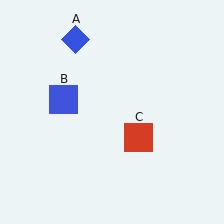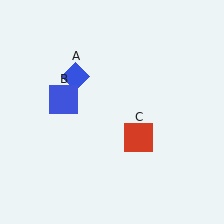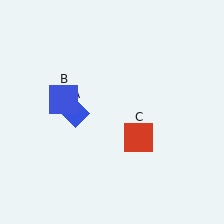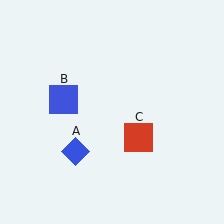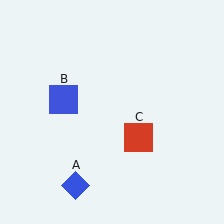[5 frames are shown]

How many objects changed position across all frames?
1 object changed position: blue diamond (object A).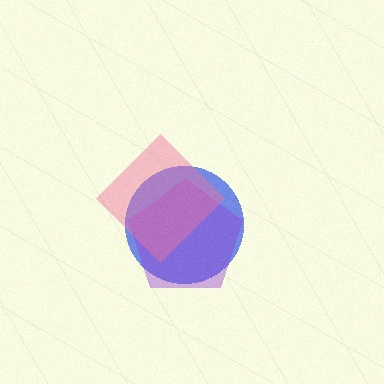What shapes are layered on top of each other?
The layered shapes are: a blue circle, a purple pentagon, a pink diamond.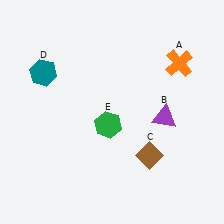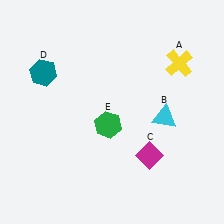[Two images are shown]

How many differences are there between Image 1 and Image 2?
There are 3 differences between the two images.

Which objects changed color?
A changed from orange to yellow. B changed from purple to cyan. C changed from brown to magenta.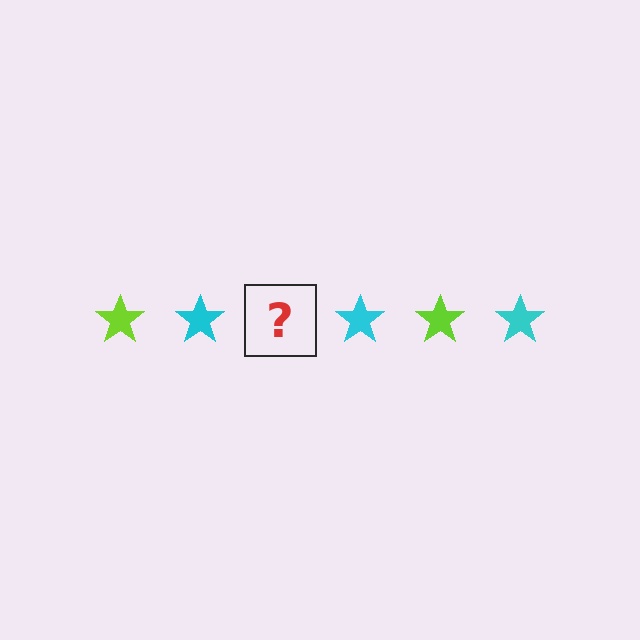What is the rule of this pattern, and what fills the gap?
The rule is that the pattern cycles through lime, cyan stars. The gap should be filled with a lime star.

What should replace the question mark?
The question mark should be replaced with a lime star.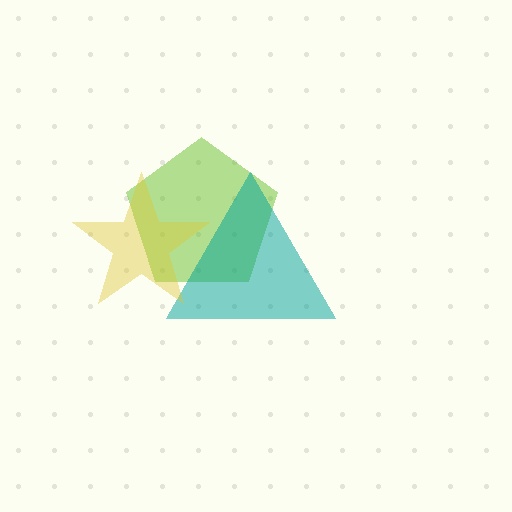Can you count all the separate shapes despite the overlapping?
Yes, there are 3 separate shapes.